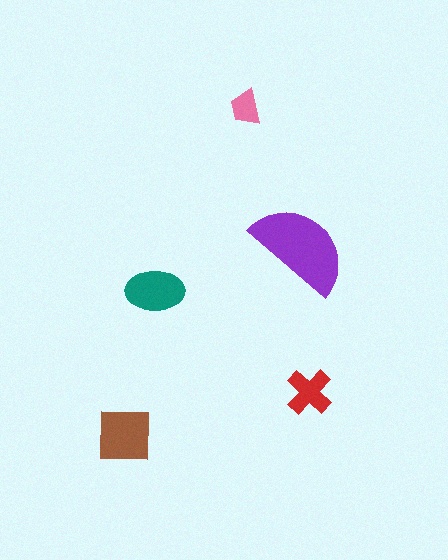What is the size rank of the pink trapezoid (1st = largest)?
5th.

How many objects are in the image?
There are 5 objects in the image.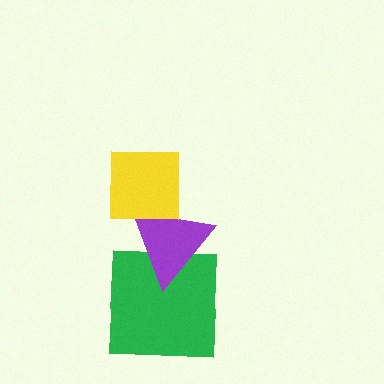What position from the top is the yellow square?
The yellow square is 1st from the top.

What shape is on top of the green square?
The purple triangle is on top of the green square.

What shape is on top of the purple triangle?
The yellow square is on top of the purple triangle.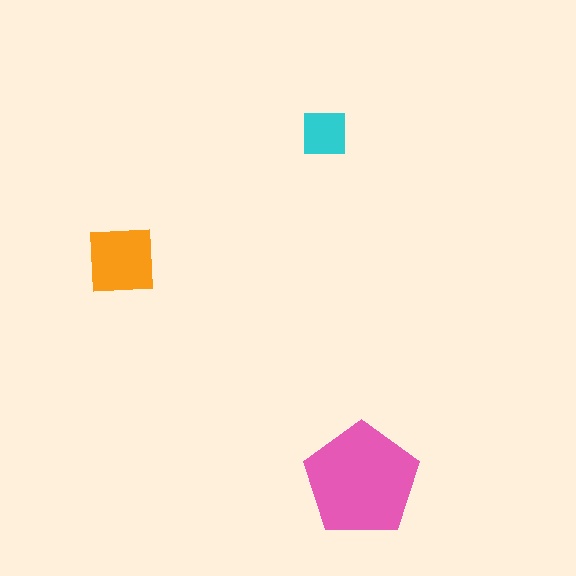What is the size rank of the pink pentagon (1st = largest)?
1st.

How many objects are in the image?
There are 3 objects in the image.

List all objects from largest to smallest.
The pink pentagon, the orange square, the cyan square.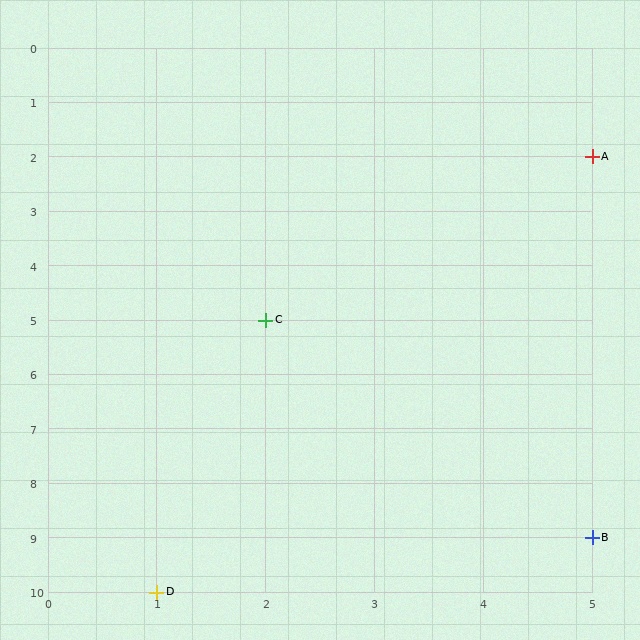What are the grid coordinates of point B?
Point B is at grid coordinates (5, 9).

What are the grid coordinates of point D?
Point D is at grid coordinates (1, 10).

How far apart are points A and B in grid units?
Points A and B are 7 rows apart.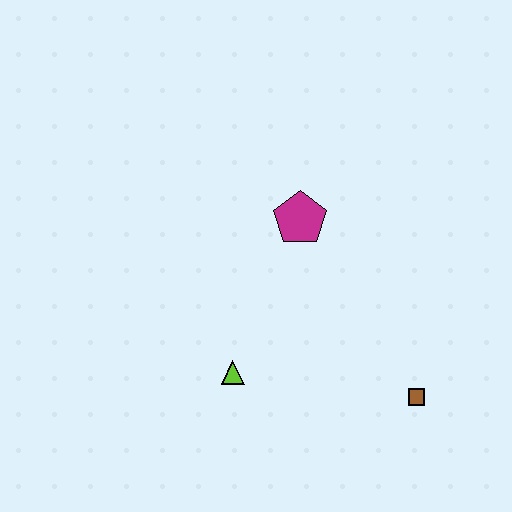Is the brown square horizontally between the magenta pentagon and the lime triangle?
No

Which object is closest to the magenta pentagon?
The lime triangle is closest to the magenta pentagon.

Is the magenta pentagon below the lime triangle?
No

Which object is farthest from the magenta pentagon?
The brown square is farthest from the magenta pentagon.